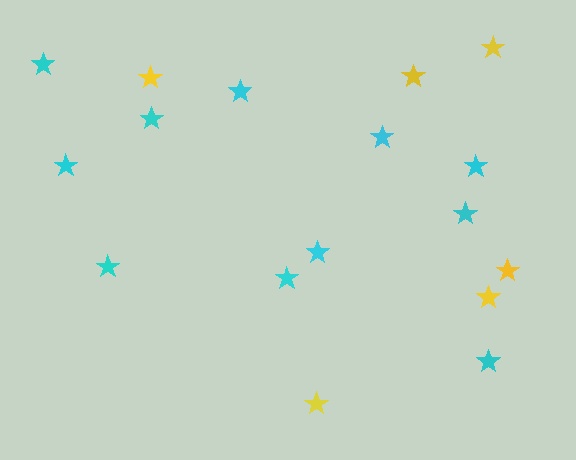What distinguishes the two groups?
There are 2 groups: one group of cyan stars (11) and one group of yellow stars (6).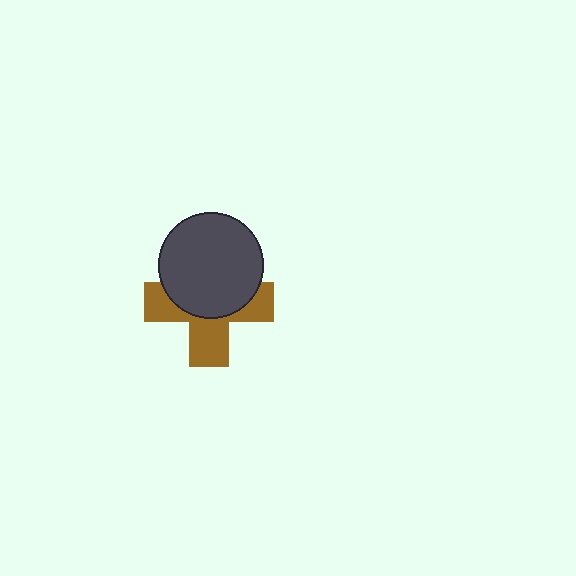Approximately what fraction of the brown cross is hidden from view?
Roughly 52% of the brown cross is hidden behind the dark gray circle.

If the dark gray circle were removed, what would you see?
You would see the complete brown cross.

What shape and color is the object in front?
The object in front is a dark gray circle.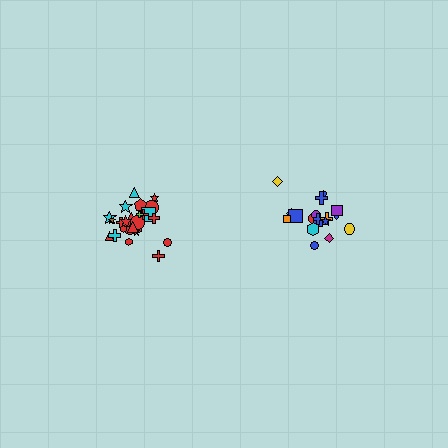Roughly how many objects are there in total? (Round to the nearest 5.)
Roughly 45 objects in total.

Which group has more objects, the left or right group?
The left group.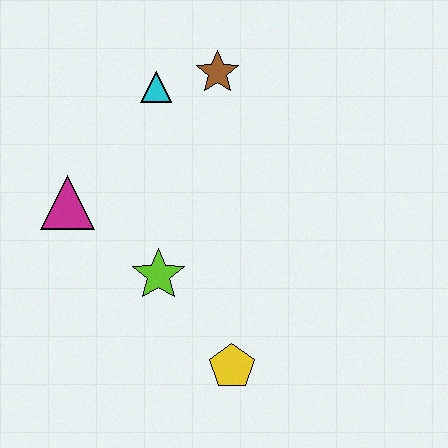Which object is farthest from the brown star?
The yellow pentagon is farthest from the brown star.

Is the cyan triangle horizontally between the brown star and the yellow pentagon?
No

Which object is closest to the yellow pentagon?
The lime star is closest to the yellow pentagon.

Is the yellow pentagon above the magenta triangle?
No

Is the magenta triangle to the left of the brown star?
Yes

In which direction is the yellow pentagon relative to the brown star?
The yellow pentagon is below the brown star.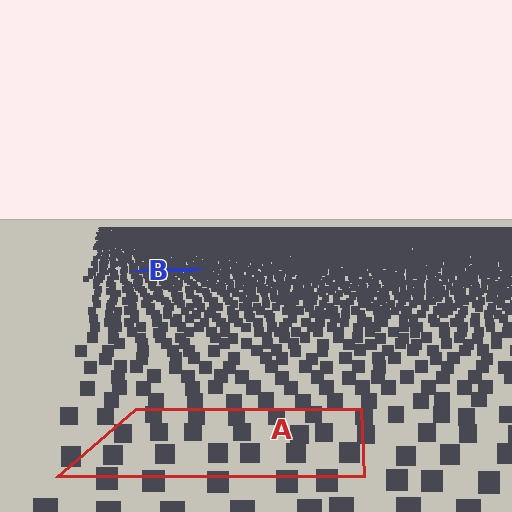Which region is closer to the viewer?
Region A is closer. The texture elements there are larger and more spread out.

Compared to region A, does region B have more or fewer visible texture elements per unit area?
Region B has more texture elements per unit area — they are packed more densely because it is farther away.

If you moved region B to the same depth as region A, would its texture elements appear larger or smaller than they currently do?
They would appear larger. At a closer depth, the same texture elements are projected at a bigger on-screen size.